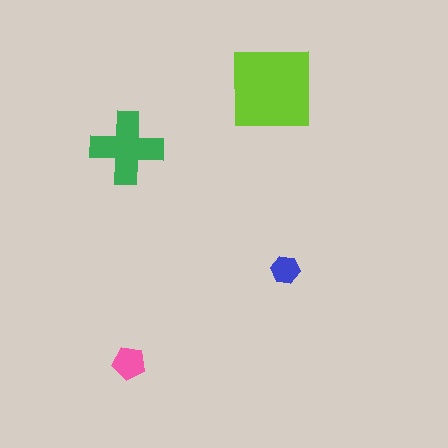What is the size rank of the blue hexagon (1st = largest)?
4th.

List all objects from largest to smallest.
The lime square, the green cross, the pink pentagon, the blue hexagon.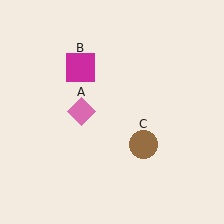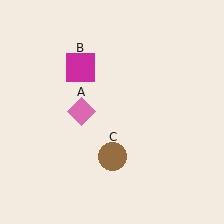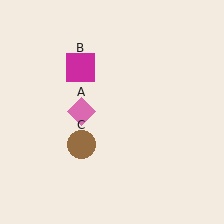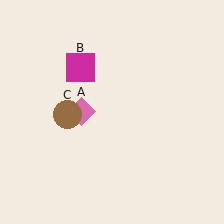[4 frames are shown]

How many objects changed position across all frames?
1 object changed position: brown circle (object C).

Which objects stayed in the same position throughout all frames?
Pink diamond (object A) and magenta square (object B) remained stationary.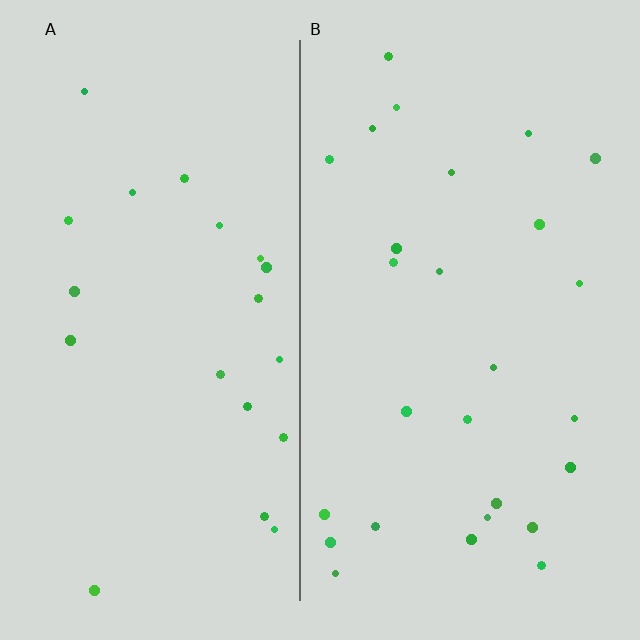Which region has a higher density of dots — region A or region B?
B (the right).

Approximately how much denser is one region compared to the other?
Approximately 1.4× — region B over region A.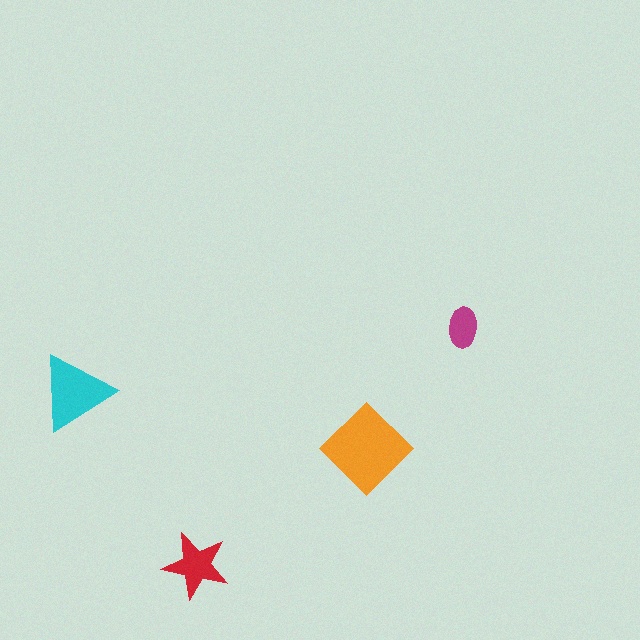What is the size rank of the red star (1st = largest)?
3rd.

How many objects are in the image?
There are 4 objects in the image.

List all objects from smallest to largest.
The magenta ellipse, the red star, the cyan triangle, the orange diamond.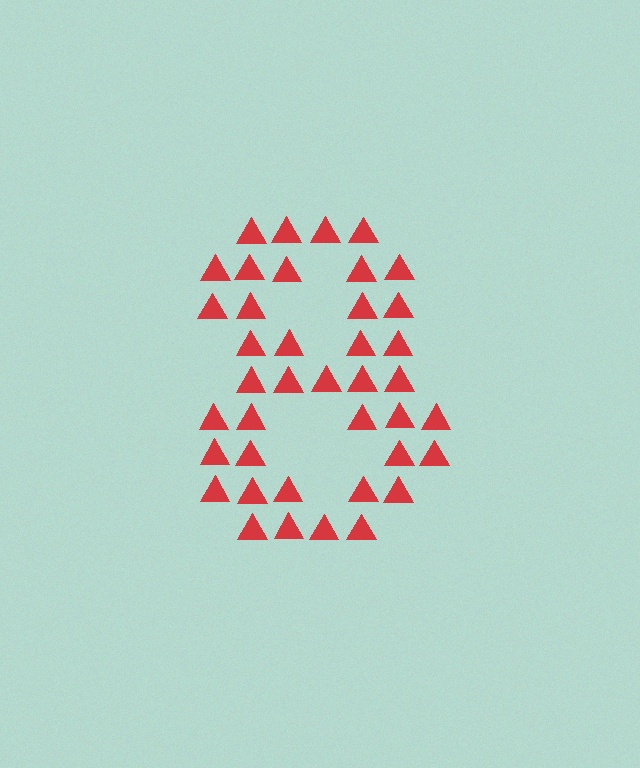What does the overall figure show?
The overall figure shows the digit 8.